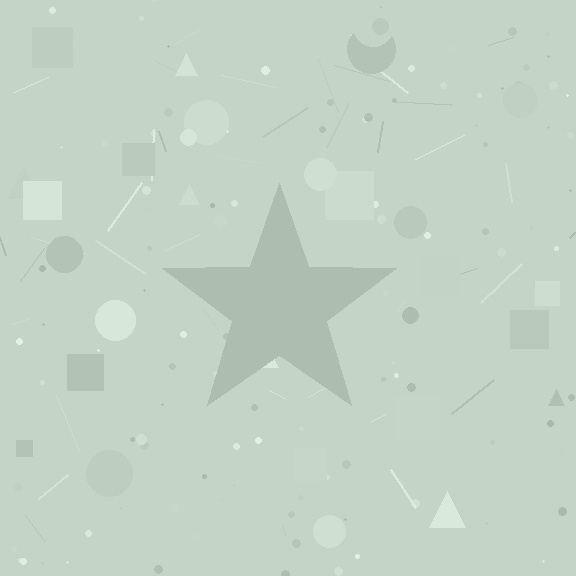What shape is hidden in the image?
A star is hidden in the image.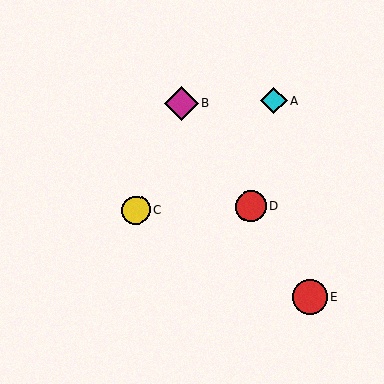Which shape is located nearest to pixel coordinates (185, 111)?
The magenta diamond (labeled B) at (181, 104) is nearest to that location.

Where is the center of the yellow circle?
The center of the yellow circle is at (136, 210).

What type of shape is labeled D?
Shape D is a red circle.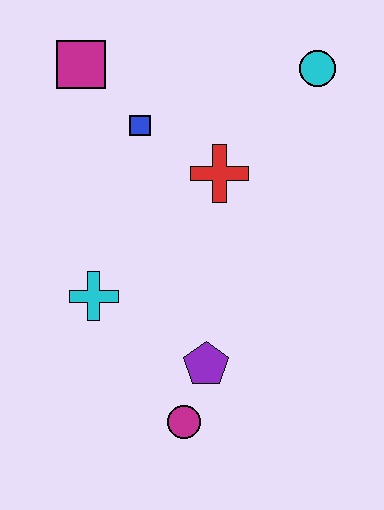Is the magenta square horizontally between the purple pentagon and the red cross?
No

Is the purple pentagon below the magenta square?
Yes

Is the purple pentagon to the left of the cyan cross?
No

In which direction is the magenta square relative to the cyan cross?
The magenta square is above the cyan cross.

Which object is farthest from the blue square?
The magenta circle is farthest from the blue square.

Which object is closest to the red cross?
The blue square is closest to the red cross.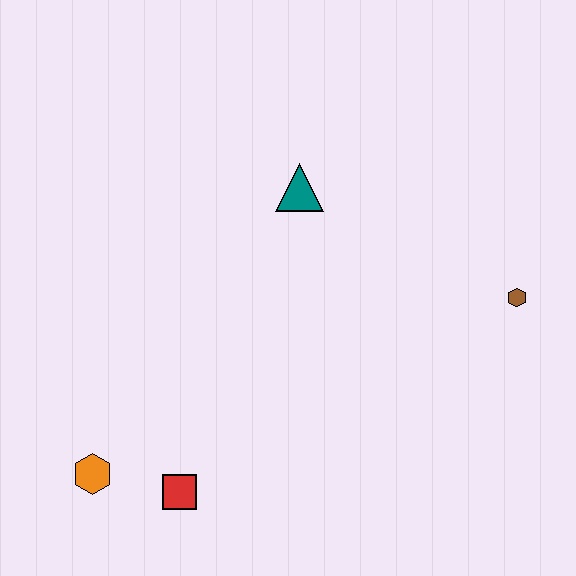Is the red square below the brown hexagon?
Yes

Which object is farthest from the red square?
The brown hexagon is farthest from the red square.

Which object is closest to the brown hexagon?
The teal triangle is closest to the brown hexagon.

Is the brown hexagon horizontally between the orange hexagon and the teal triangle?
No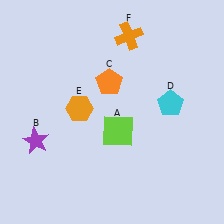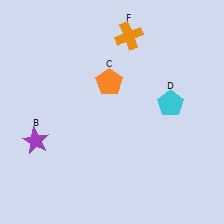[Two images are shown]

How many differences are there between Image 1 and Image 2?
There are 2 differences between the two images.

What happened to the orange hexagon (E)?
The orange hexagon (E) was removed in Image 2. It was in the top-left area of Image 1.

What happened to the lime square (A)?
The lime square (A) was removed in Image 2. It was in the bottom-right area of Image 1.